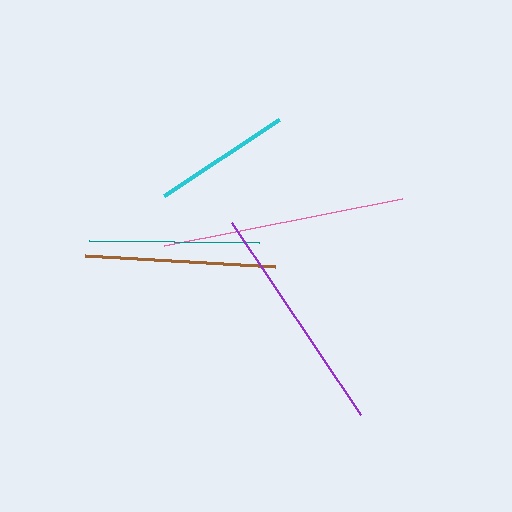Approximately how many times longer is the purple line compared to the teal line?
The purple line is approximately 1.4 times the length of the teal line.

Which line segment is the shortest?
The cyan line is the shortest at approximately 138 pixels.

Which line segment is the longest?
The pink line is the longest at approximately 242 pixels.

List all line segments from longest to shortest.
From longest to shortest: pink, purple, brown, teal, cyan.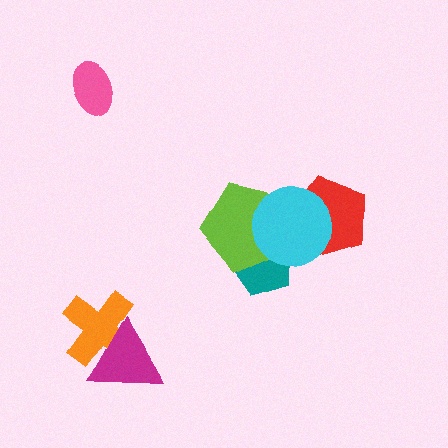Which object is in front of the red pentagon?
The cyan circle is in front of the red pentagon.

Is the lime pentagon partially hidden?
Yes, it is partially covered by another shape.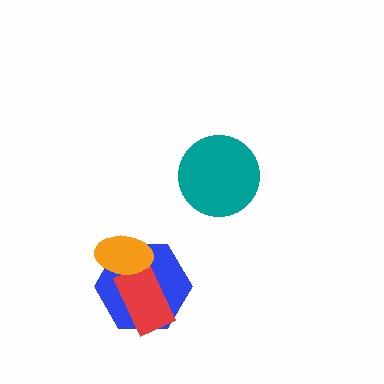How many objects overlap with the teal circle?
0 objects overlap with the teal circle.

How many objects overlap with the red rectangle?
2 objects overlap with the red rectangle.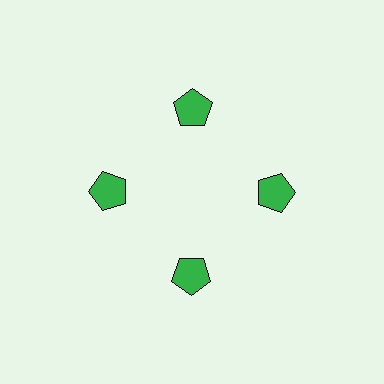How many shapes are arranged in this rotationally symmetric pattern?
There are 4 shapes, arranged in 4 groups of 1.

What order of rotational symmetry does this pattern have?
This pattern has 4-fold rotational symmetry.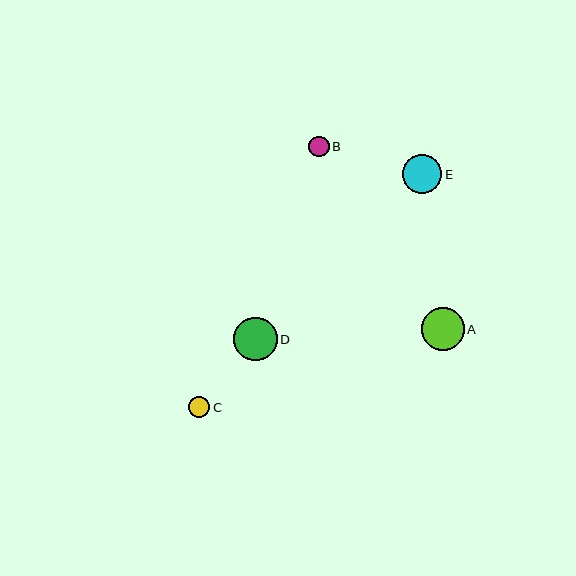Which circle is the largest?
Circle D is the largest with a size of approximately 44 pixels.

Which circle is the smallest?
Circle B is the smallest with a size of approximately 21 pixels.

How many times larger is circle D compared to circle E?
Circle D is approximately 1.1 times the size of circle E.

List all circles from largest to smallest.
From largest to smallest: D, A, E, C, B.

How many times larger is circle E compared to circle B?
Circle E is approximately 1.9 times the size of circle B.